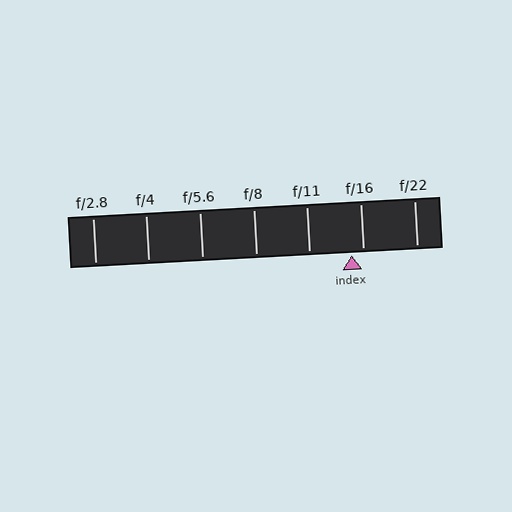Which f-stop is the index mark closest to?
The index mark is closest to f/16.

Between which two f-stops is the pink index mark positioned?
The index mark is between f/11 and f/16.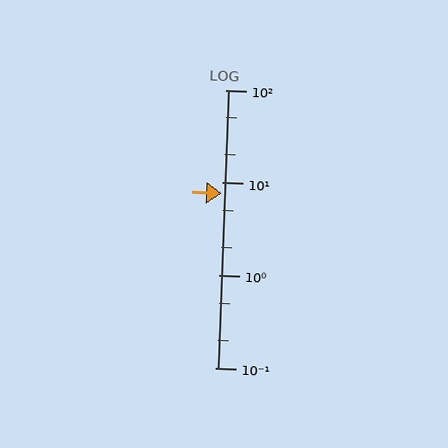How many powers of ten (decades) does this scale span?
The scale spans 3 decades, from 0.1 to 100.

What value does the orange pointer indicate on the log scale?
The pointer indicates approximately 7.7.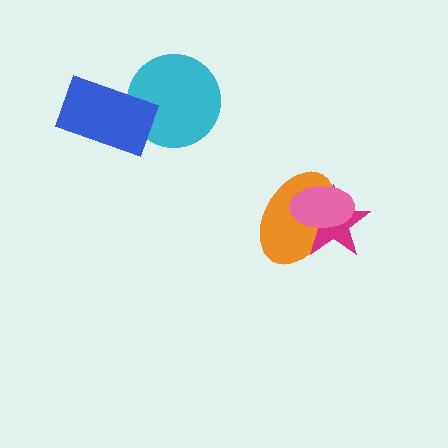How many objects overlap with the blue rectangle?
1 object overlaps with the blue rectangle.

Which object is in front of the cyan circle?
The blue rectangle is in front of the cyan circle.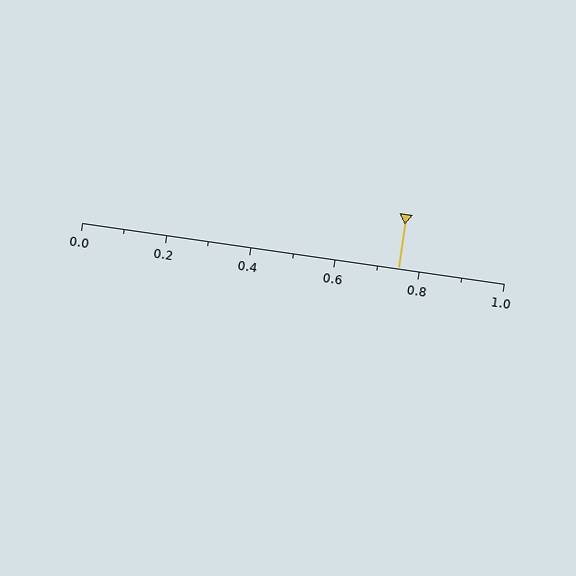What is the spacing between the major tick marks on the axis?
The major ticks are spaced 0.2 apart.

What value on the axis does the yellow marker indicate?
The marker indicates approximately 0.75.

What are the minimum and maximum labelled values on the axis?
The axis runs from 0.0 to 1.0.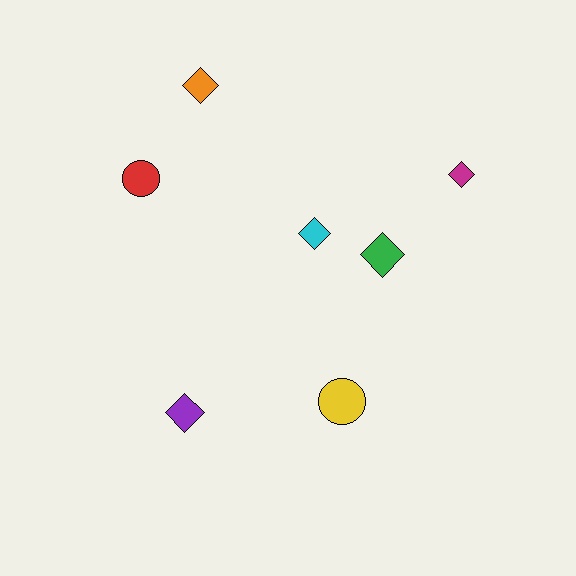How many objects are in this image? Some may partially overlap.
There are 7 objects.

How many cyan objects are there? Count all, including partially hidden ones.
There is 1 cyan object.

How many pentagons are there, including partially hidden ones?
There are no pentagons.